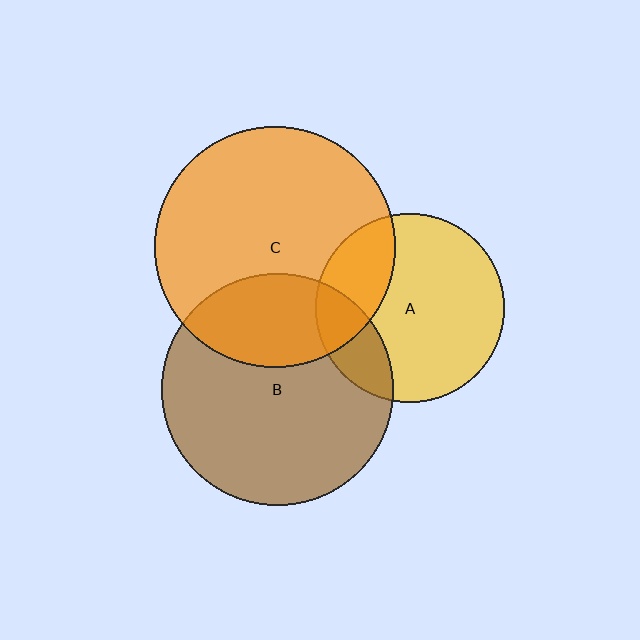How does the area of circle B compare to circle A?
Approximately 1.5 times.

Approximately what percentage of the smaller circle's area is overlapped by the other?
Approximately 25%.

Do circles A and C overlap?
Yes.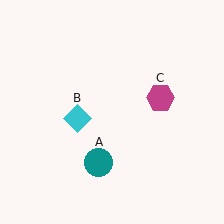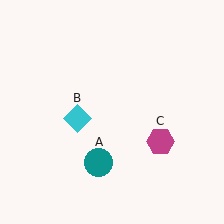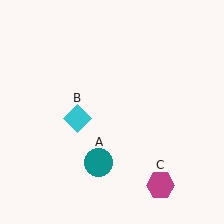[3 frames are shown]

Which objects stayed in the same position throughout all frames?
Teal circle (object A) and cyan diamond (object B) remained stationary.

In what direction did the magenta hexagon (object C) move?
The magenta hexagon (object C) moved down.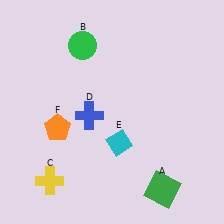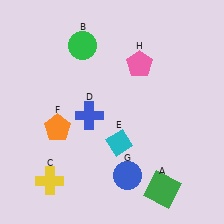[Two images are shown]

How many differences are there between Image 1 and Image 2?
There are 2 differences between the two images.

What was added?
A blue circle (G), a pink pentagon (H) were added in Image 2.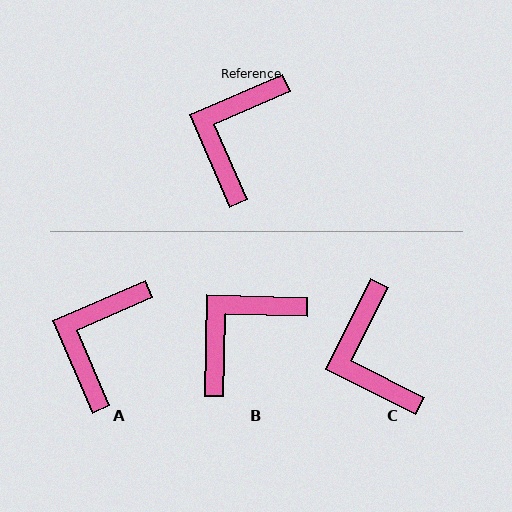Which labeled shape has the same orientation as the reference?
A.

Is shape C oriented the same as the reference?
No, it is off by about 40 degrees.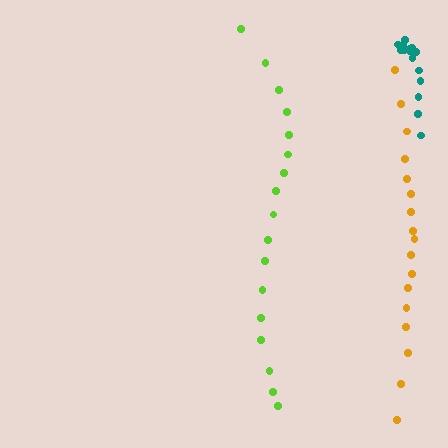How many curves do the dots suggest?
There are 3 distinct paths.